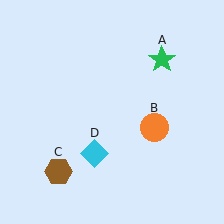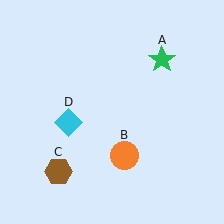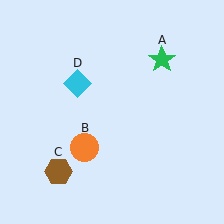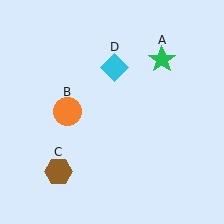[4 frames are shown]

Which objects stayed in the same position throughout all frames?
Green star (object A) and brown hexagon (object C) remained stationary.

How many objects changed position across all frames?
2 objects changed position: orange circle (object B), cyan diamond (object D).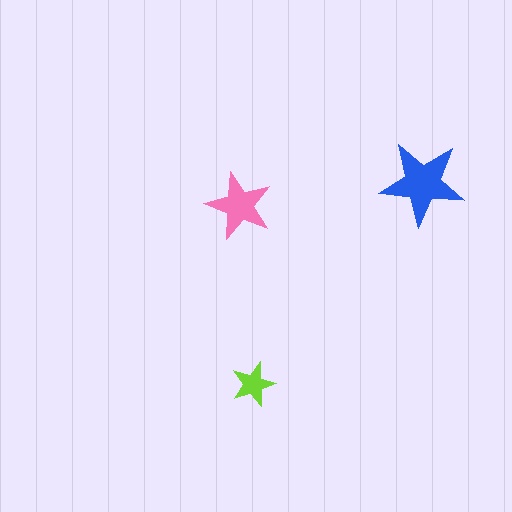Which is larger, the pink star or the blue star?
The blue one.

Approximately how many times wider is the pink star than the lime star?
About 1.5 times wider.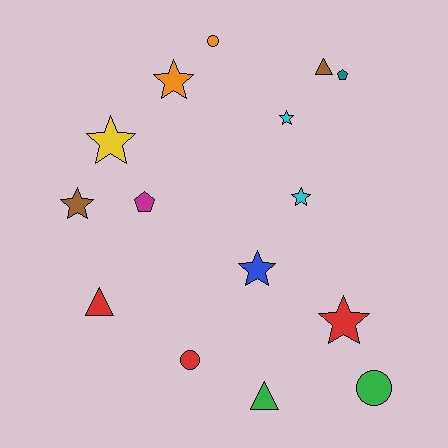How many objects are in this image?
There are 15 objects.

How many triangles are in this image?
There are 3 triangles.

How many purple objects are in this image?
There are no purple objects.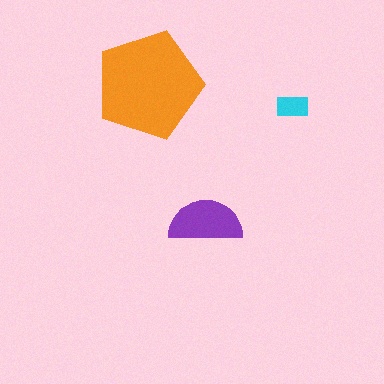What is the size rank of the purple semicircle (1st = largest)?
2nd.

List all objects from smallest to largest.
The cyan rectangle, the purple semicircle, the orange pentagon.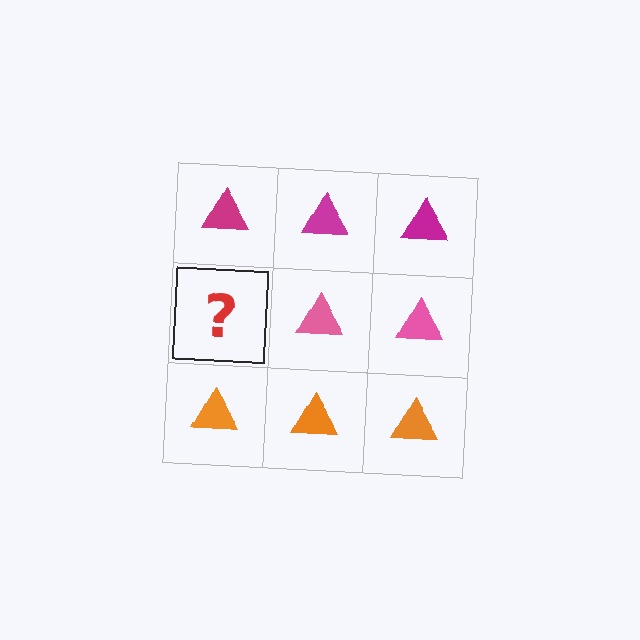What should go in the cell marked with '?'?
The missing cell should contain a pink triangle.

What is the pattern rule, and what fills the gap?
The rule is that each row has a consistent color. The gap should be filled with a pink triangle.